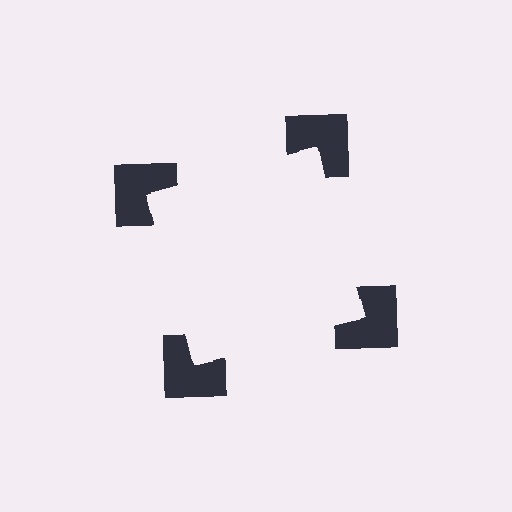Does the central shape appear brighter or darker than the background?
It typically appears slightly brighter than the background, even though no actual brightness change is drawn.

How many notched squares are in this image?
There are 4 — one at each vertex of the illusory square.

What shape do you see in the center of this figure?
An illusory square — its edges are inferred from the aligned wedge cuts in the notched squares, not physically drawn.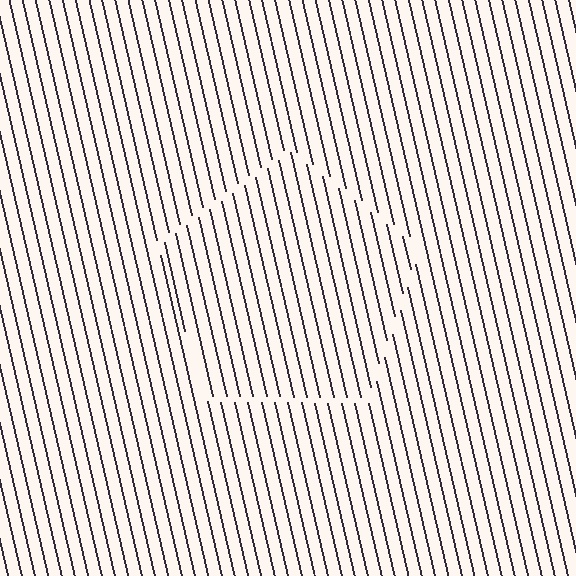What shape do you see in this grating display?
An illusory pentagon. The interior of the shape contains the same grating, shifted by half a period — the contour is defined by the phase discontinuity where line-ends from the inner and outer gratings abut.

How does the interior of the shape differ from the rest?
The interior of the shape contains the same grating, shifted by half a period — the contour is defined by the phase discontinuity where line-ends from the inner and outer gratings abut.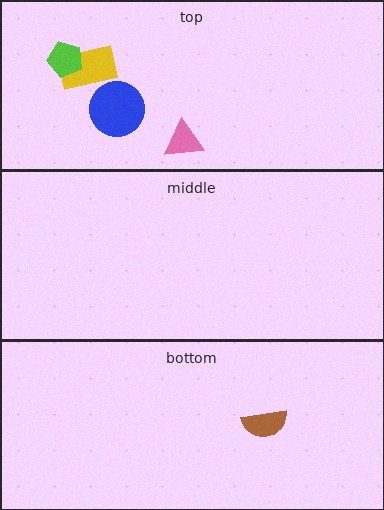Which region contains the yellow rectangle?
The top region.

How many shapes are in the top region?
4.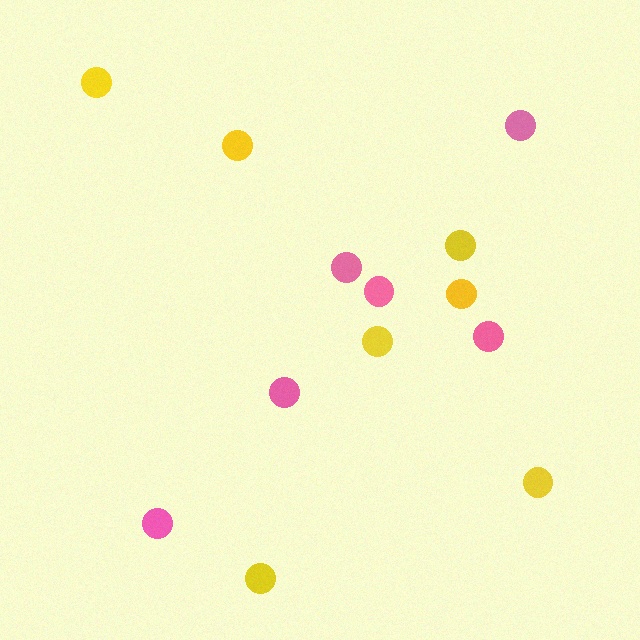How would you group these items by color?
There are 2 groups: one group of pink circles (6) and one group of yellow circles (7).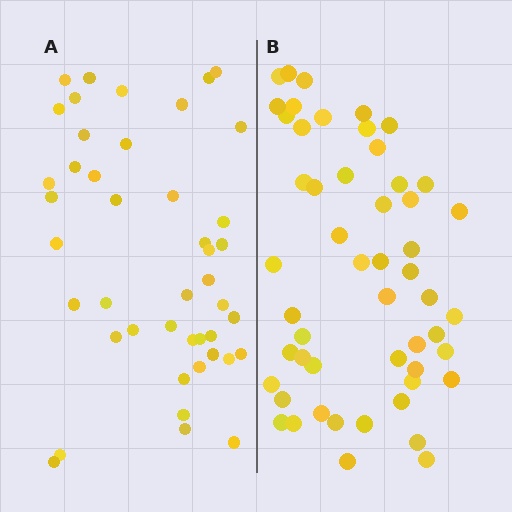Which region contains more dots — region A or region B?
Region B (the right region) has more dots.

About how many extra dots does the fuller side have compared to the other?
Region B has roughly 8 or so more dots than region A.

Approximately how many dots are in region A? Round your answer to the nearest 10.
About 40 dots. (The exact count is 44, which rounds to 40.)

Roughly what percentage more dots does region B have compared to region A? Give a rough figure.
About 20% more.